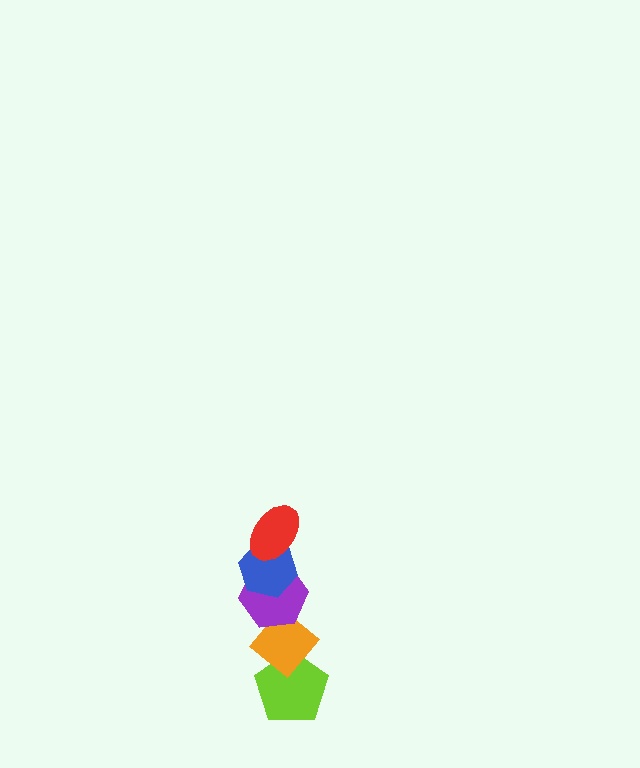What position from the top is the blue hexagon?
The blue hexagon is 2nd from the top.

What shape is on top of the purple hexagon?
The blue hexagon is on top of the purple hexagon.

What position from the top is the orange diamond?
The orange diamond is 4th from the top.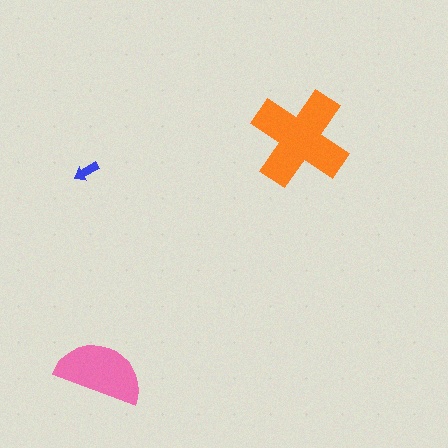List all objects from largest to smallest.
The orange cross, the pink semicircle, the blue arrow.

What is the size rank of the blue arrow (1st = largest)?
3rd.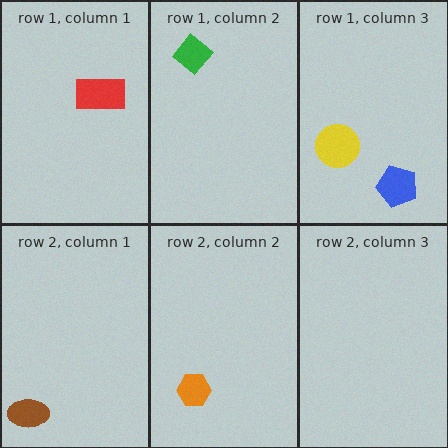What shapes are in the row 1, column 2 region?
The green diamond.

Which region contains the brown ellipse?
The row 2, column 1 region.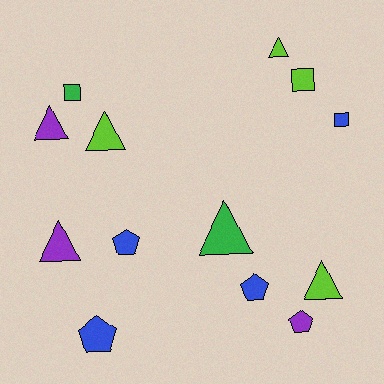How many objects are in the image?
There are 13 objects.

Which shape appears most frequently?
Triangle, with 6 objects.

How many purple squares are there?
There are no purple squares.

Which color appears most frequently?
Lime, with 4 objects.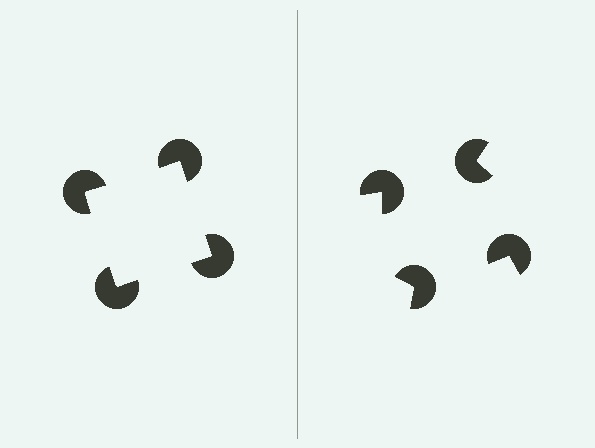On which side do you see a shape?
An illusory square appears on the left side. On the right side the wedge cuts are rotated, so no coherent shape forms.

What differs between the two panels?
The pac-man discs are positioned identically on both sides; only the wedge orientations differ. On the left they align to a square; on the right they are misaligned.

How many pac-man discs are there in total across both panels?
8 — 4 on each side.